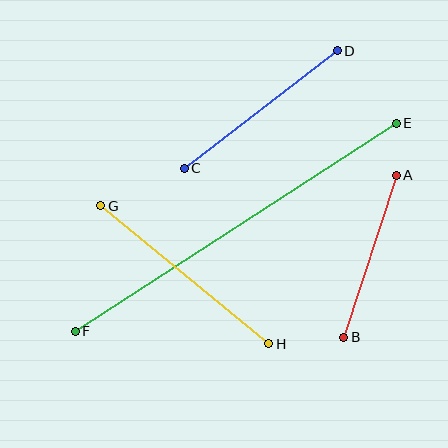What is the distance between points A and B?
The distance is approximately 170 pixels.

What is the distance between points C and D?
The distance is approximately 193 pixels.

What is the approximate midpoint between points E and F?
The midpoint is at approximately (236, 227) pixels.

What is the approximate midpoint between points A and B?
The midpoint is at approximately (370, 256) pixels.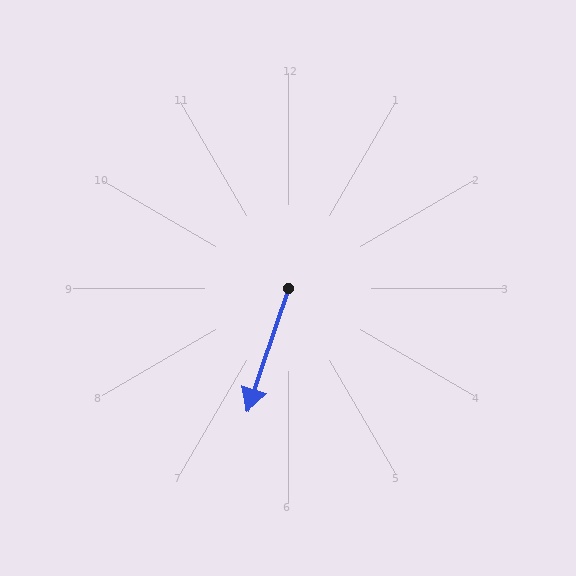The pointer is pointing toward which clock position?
Roughly 7 o'clock.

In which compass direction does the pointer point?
South.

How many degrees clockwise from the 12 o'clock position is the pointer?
Approximately 199 degrees.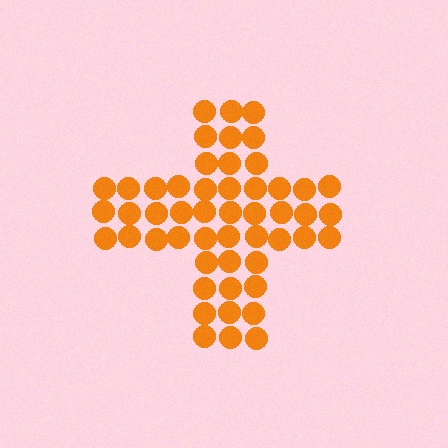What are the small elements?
The small elements are circles.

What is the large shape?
The large shape is a cross.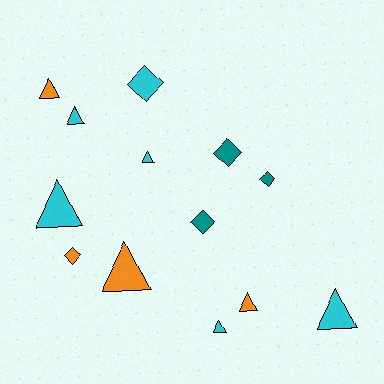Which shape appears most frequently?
Triangle, with 8 objects.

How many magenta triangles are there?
There are no magenta triangles.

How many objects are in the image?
There are 13 objects.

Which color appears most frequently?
Cyan, with 6 objects.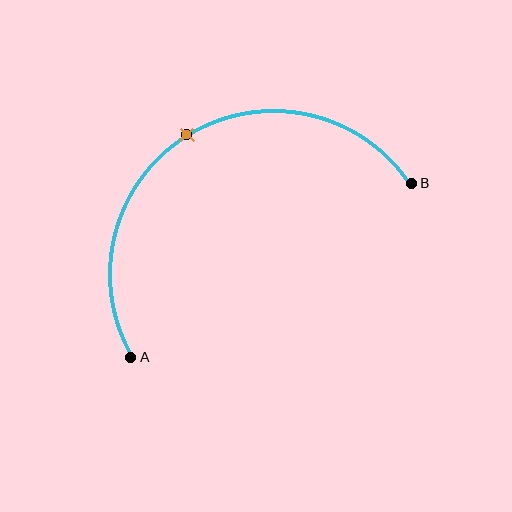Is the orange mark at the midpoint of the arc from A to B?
Yes. The orange mark lies on the arc at equal arc-length from both A and B — it is the arc midpoint.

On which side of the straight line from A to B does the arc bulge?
The arc bulges above the straight line connecting A and B.